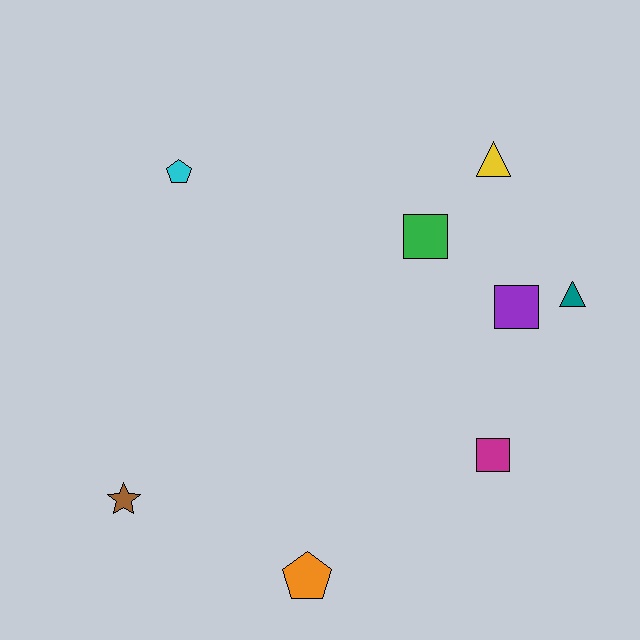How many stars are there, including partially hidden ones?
There is 1 star.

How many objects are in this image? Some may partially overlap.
There are 8 objects.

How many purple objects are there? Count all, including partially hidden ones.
There is 1 purple object.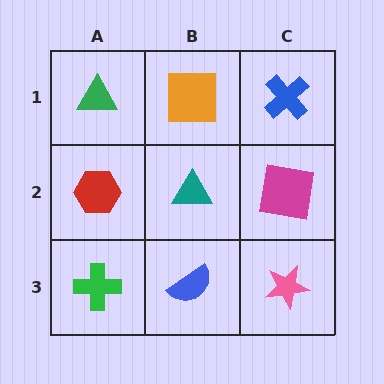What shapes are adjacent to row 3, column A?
A red hexagon (row 2, column A), a blue semicircle (row 3, column B).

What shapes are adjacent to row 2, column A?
A green triangle (row 1, column A), a green cross (row 3, column A), a teal triangle (row 2, column B).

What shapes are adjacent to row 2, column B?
An orange square (row 1, column B), a blue semicircle (row 3, column B), a red hexagon (row 2, column A), a magenta square (row 2, column C).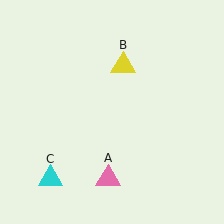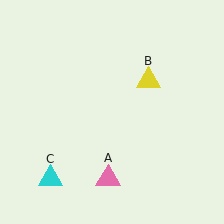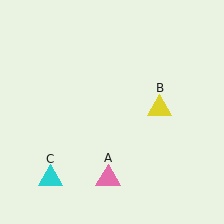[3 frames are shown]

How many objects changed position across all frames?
1 object changed position: yellow triangle (object B).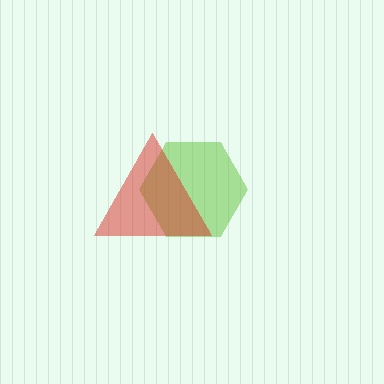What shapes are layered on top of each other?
The layered shapes are: a lime hexagon, a red triangle.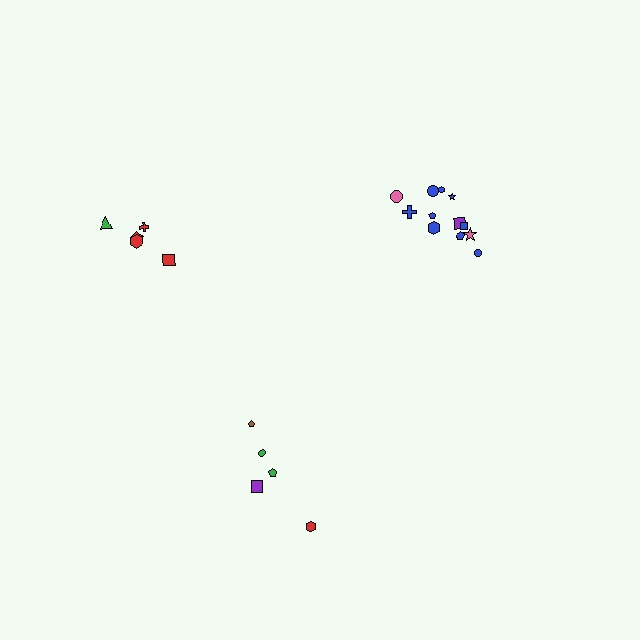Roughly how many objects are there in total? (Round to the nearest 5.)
Roughly 20 objects in total.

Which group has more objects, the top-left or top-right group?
The top-right group.